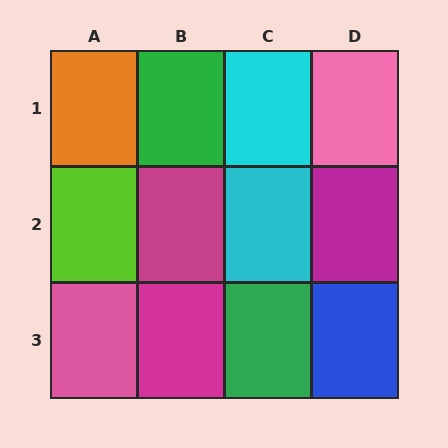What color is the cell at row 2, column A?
Lime.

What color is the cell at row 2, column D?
Magenta.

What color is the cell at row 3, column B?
Magenta.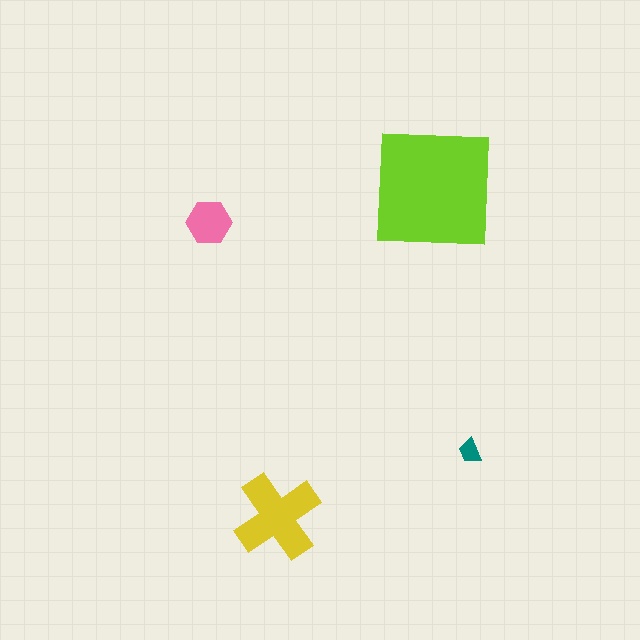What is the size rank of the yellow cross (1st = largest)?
2nd.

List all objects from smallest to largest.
The teal trapezoid, the pink hexagon, the yellow cross, the lime square.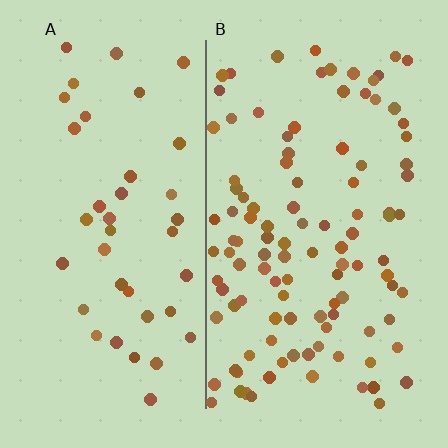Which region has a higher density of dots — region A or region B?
B (the right).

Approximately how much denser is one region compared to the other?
Approximately 2.7× — region B over region A.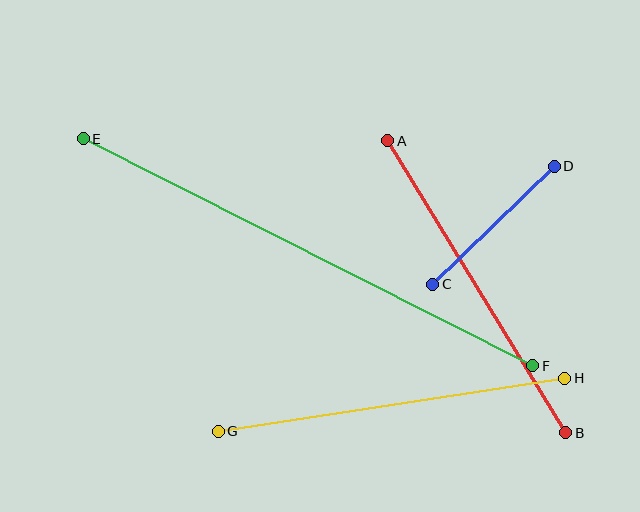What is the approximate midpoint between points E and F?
The midpoint is at approximately (308, 252) pixels.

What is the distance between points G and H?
The distance is approximately 351 pixels.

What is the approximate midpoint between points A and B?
The midpoint is at approximately (477, 287) pixels.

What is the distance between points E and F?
The distance is approximately 504 pixels.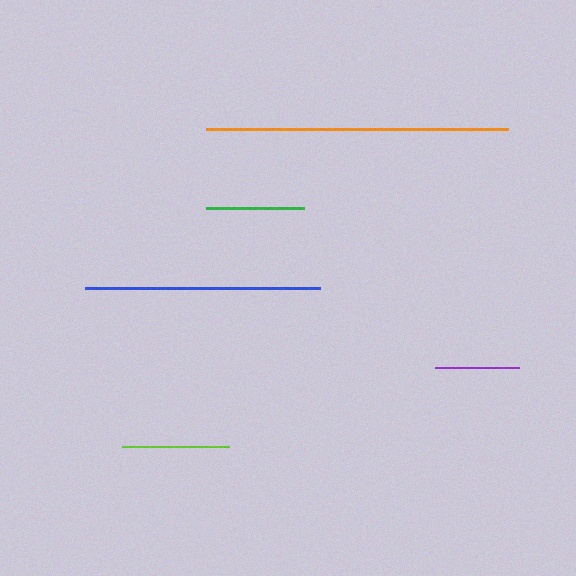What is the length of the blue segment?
The blue segment is approximately 235 pixels long.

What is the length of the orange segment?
The orange segment is approximately 302 pixels long.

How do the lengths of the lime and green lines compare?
The lime and green lines are approximately the same length.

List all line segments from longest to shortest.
From longest to shortest: orange, blue, lime, green, purple.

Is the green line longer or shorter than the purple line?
The green line is longer than the purple line.